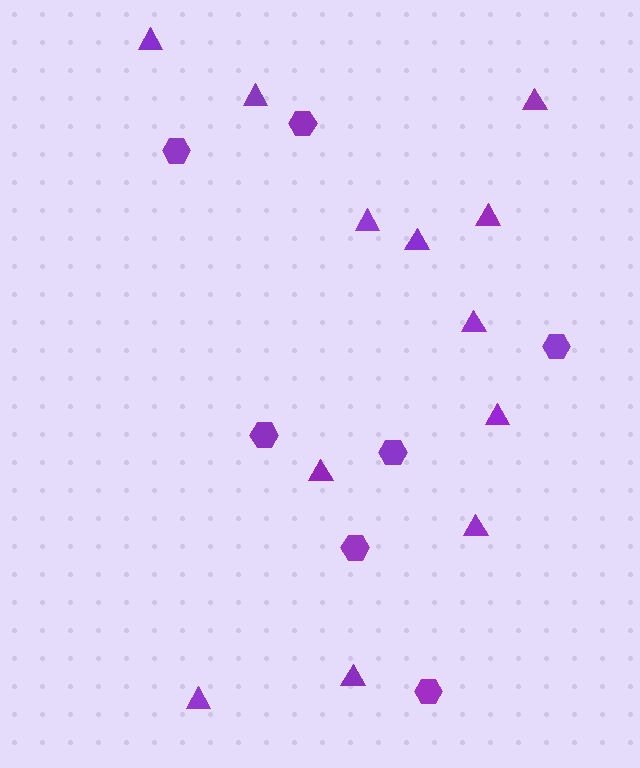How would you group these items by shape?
There are 2 groups: one group of triangles (12) and one group of hexagons (7).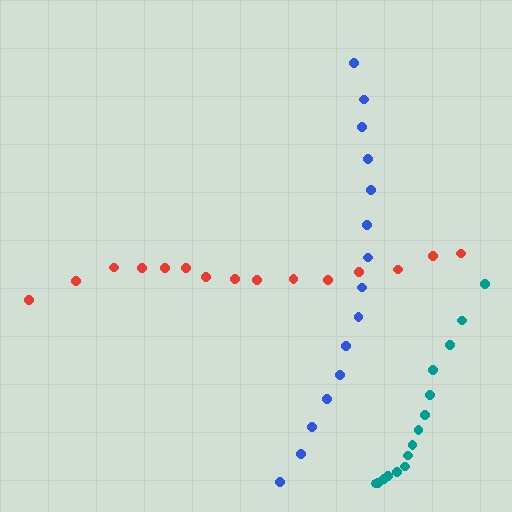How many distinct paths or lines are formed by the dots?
There are 3 distinct paths.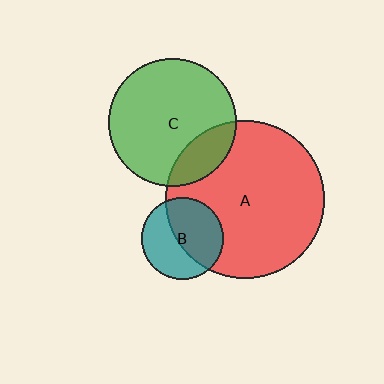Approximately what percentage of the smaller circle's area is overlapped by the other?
Approximately 20%.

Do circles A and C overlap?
Yes.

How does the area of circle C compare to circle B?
Approximately 2.5 times.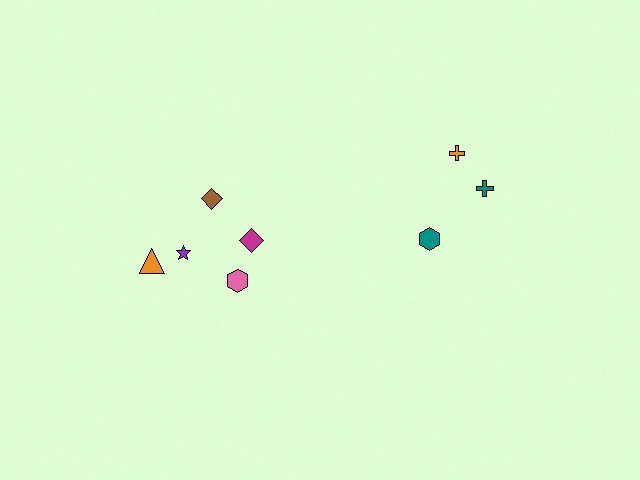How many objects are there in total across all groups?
There are 8 objects.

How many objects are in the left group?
There are 5 objects.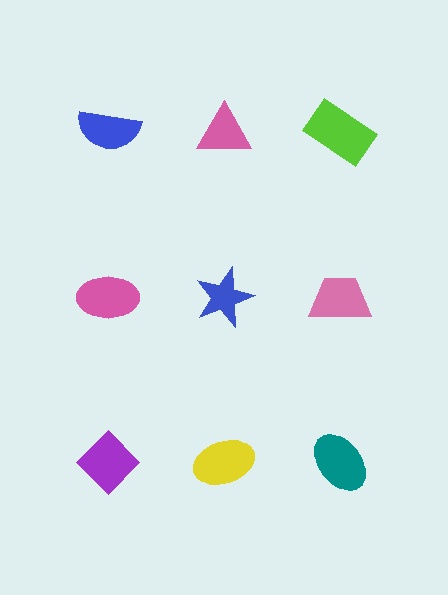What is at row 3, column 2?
A yellow ellipse.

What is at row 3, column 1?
A purple diamond.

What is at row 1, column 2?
A pink triangle.